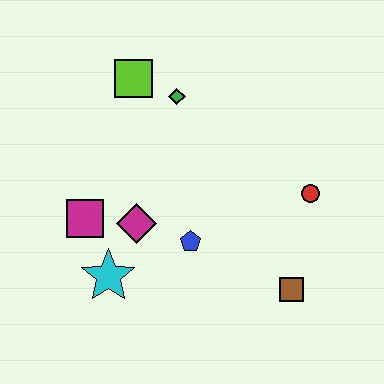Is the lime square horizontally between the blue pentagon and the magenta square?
Yes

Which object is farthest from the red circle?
The magenta square is farthest from the red circle.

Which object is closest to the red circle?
The brown square is closest to the red circle.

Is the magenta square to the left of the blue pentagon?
Yes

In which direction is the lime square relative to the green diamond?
The lime square is to the left of the green diamond.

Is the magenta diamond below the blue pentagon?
No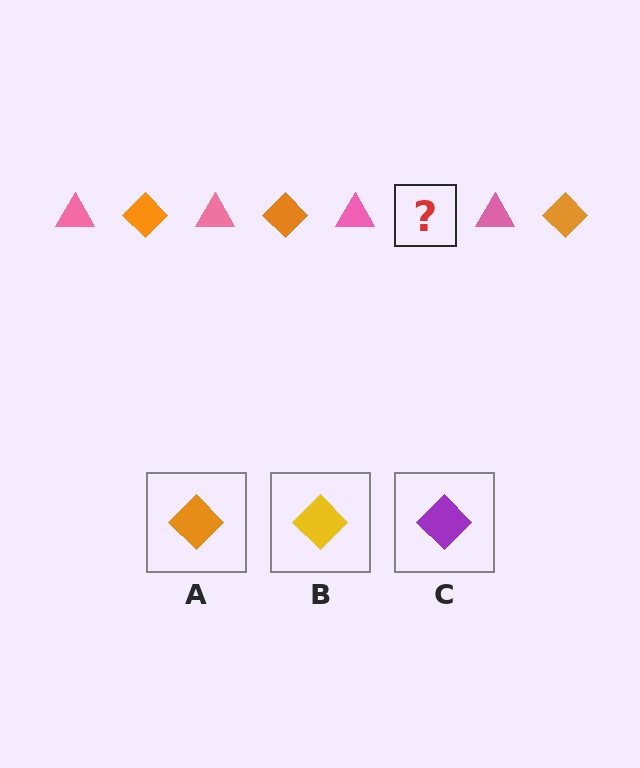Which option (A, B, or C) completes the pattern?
A.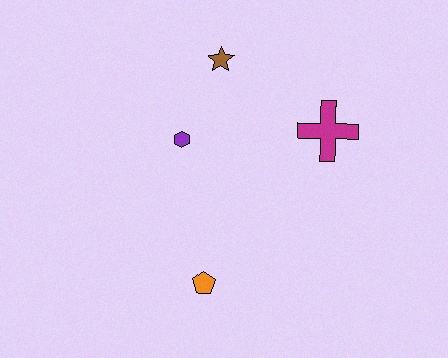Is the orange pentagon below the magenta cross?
Yes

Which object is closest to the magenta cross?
The brown star is closest to the magenta cross.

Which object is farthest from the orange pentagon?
The brown star is farthest from the orange pentagon.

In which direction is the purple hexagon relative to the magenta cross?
The purple hexagon is to the left of the magenta cross.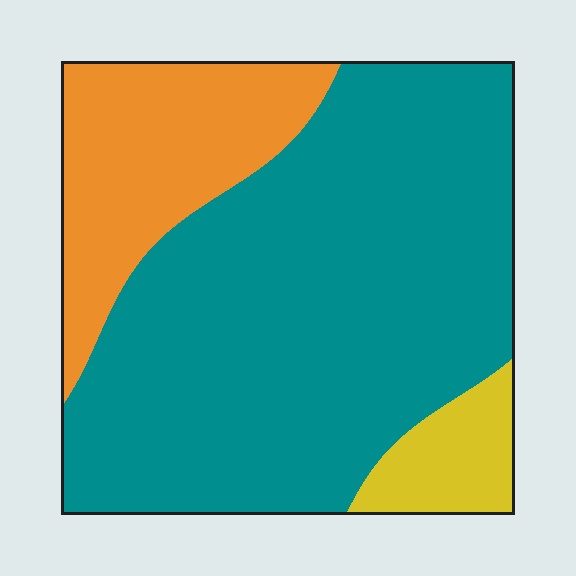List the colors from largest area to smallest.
From largest to smallest: teal, orange, yellow.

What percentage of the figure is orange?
Orange takes up about one fifth (1/5) of the figure.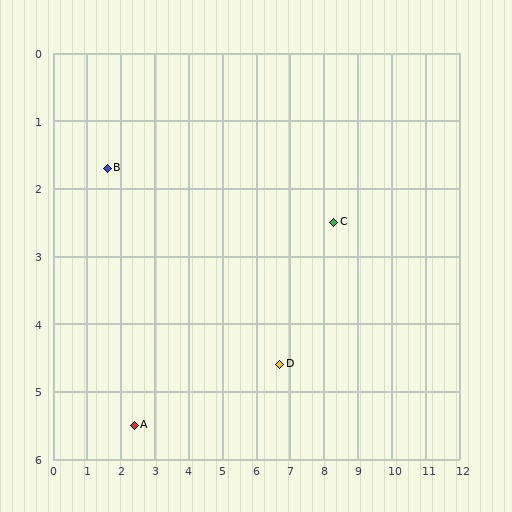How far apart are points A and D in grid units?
Points A and D are about 4.4 grid units apart.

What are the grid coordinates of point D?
Point D is at approximately (6.7, 4.6).